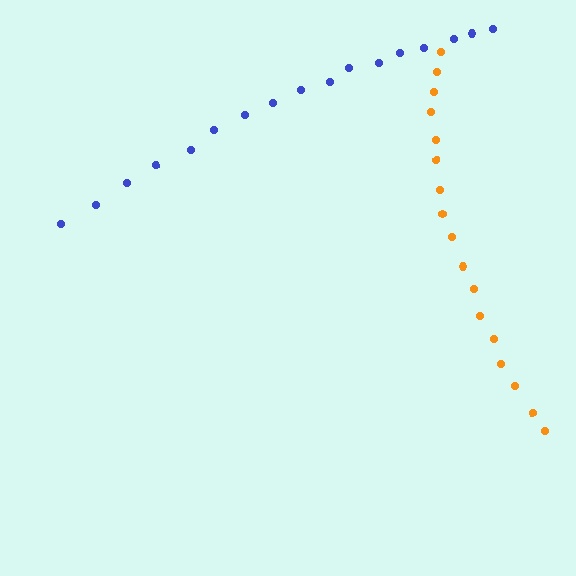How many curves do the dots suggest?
There are 2 distinct paths.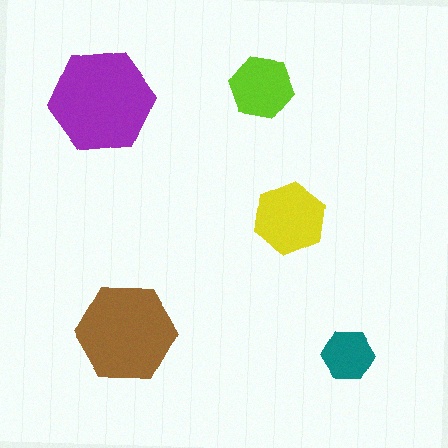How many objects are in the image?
There are 5 objects in the image.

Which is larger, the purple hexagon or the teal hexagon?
The purple one.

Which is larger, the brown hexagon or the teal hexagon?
The brown one.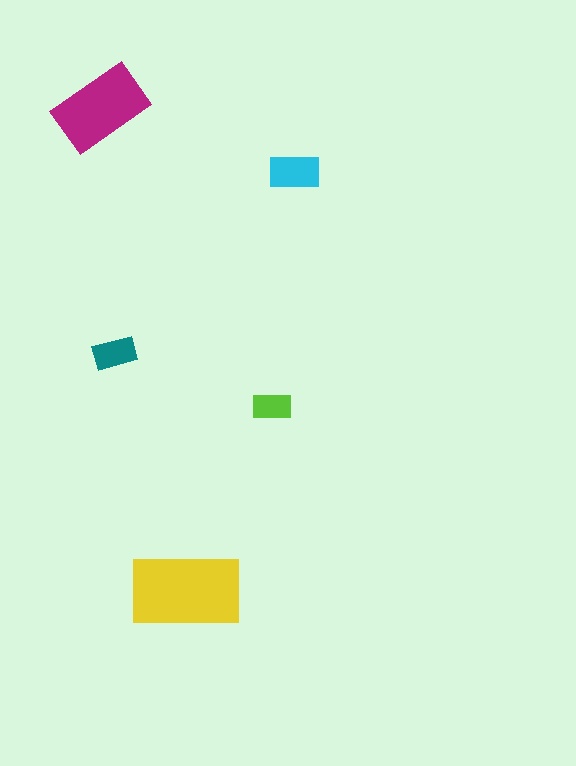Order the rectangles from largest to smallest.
the yellow one, the magenta one, the cyan one, the teal one, the lime one.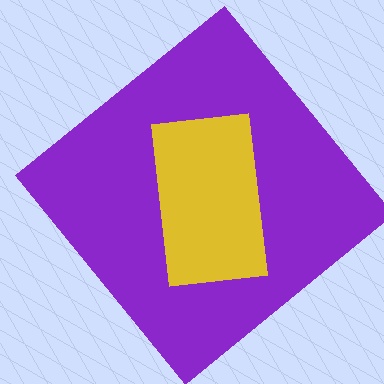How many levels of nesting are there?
2.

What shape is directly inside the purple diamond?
The yellow rectangle.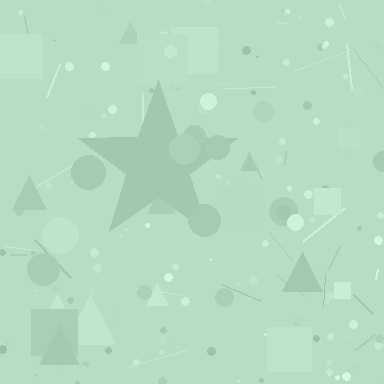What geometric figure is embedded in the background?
A star is embedded in the background.